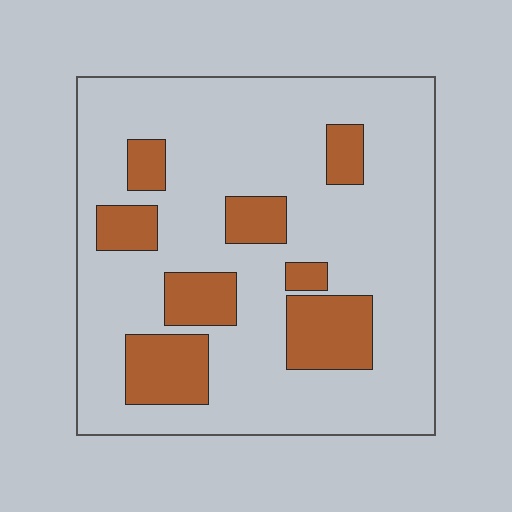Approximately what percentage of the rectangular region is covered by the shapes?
Approximately 20%.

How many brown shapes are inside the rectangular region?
8.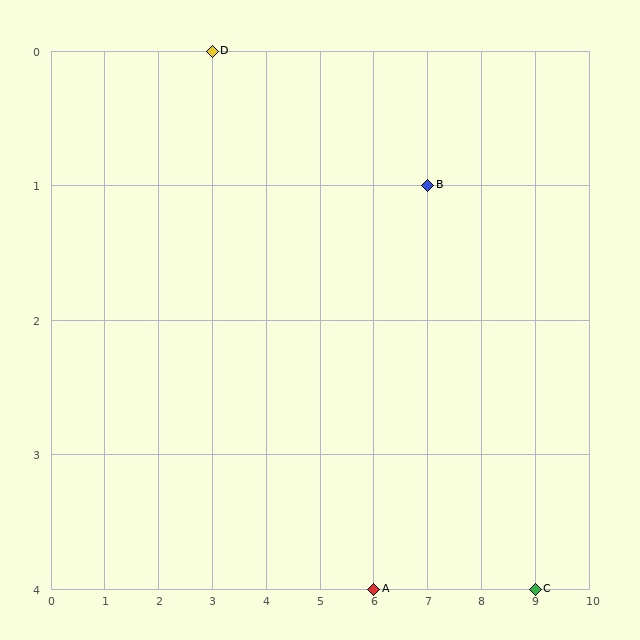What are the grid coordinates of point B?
Point B is at grid coordinates (7, 1).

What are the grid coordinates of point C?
Point C is at grid coordinates (9, 4).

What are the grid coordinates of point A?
Point A is at grid coordinates (6, 4).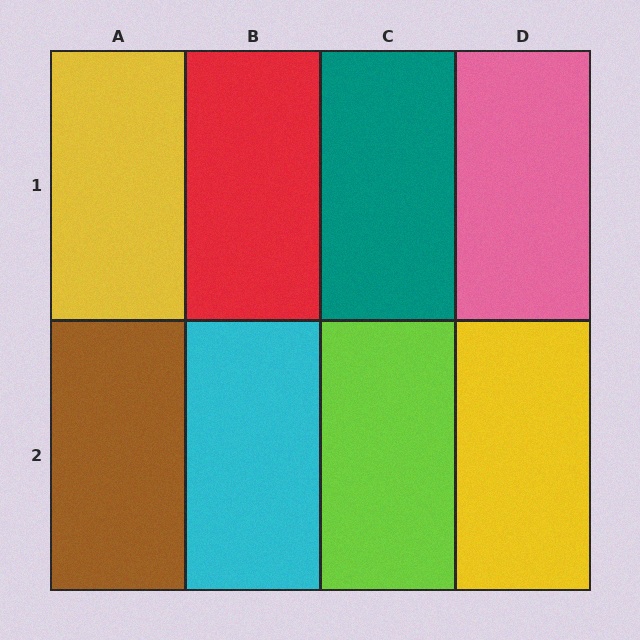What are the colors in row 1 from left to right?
Yellow, red, teal, pink.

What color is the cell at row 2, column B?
Cyan.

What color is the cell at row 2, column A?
Brown.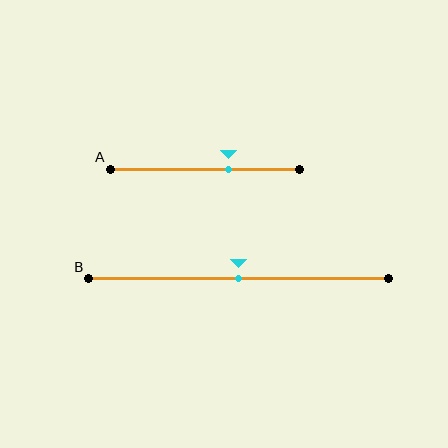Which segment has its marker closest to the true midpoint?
Segment B has its marker closest to the true midpoint.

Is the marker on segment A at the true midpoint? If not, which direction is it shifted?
No, the marker on segment A is shifted to the right by about 12% of the segment length.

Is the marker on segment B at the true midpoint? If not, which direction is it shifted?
Yes, the marker on segment B is at the true midpoint.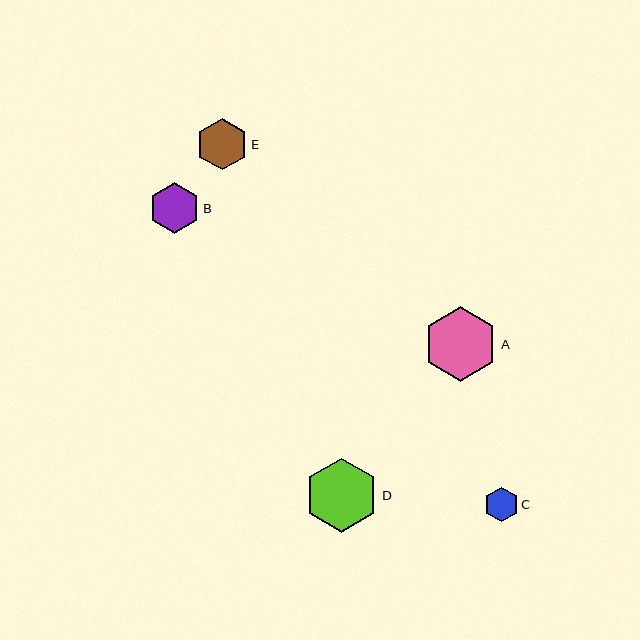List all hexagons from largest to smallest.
From largest to smallest: D, A, E, B, C.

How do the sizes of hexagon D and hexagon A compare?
Hexagon D and hexagon A are approximately the same size.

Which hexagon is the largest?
Hexagon D is the largest with a size of approximately 75 pixels.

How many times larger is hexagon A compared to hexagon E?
Hexagon A is approximately 1.4 times the size of hexagon E.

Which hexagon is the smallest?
Hexagon C is the smallest with a size of approximately 35 pixels.